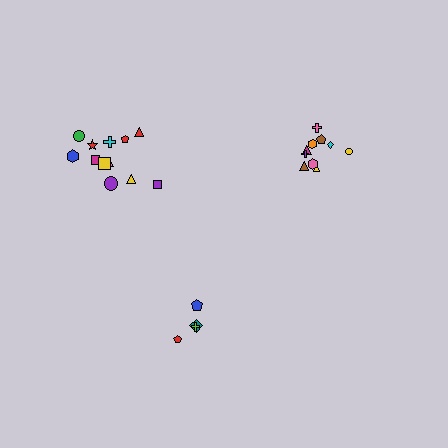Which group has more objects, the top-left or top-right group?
The top-left group.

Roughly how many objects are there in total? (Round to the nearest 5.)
Roughly 25 objects in total.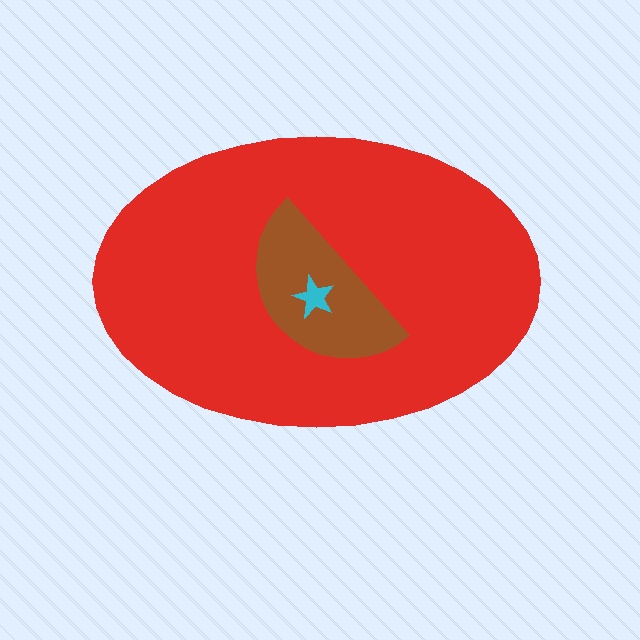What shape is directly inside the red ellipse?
The brown semicircle.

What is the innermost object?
The cyan star.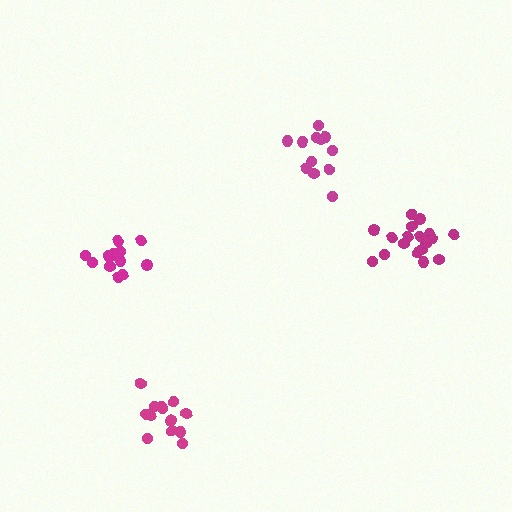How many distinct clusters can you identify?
There are 4 distinct clusters.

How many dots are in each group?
Group 1: 15 dots, Group 2: 13 dots, Group 3: 12 dots, Group 4: 18 dots (58 total).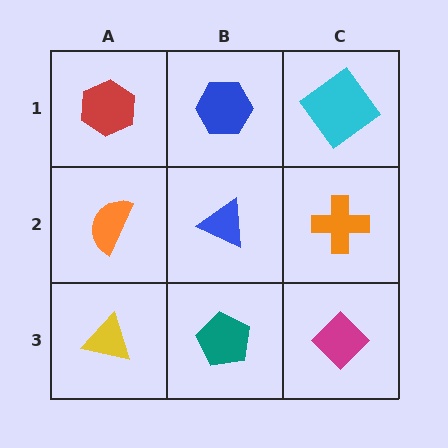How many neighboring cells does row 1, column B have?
3.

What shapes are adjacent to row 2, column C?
A cyan diamond (row 1, column C), a magenta diamond (row 3, column C), a blue triangle (row 2, column B).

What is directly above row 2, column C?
A cyan diamond.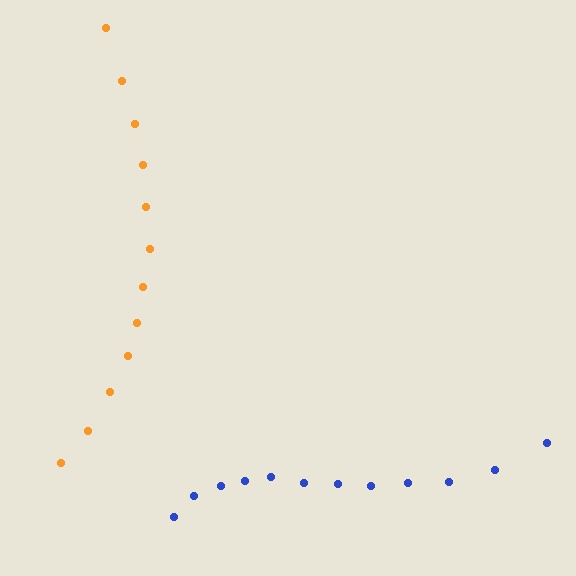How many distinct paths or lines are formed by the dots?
There are 2 distinct paths.